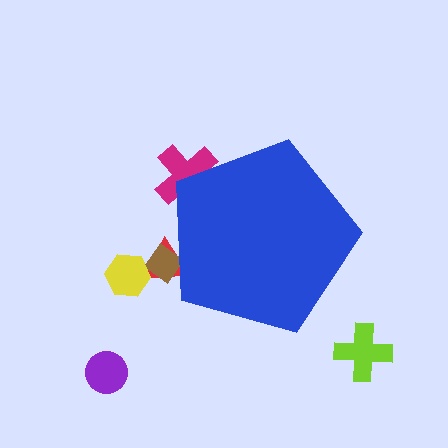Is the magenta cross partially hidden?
Yes, the magenta cross is partially hidden behind the blue pentagon.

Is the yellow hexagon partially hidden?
No, the yellow hexagon is fully visible.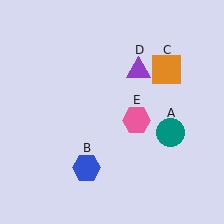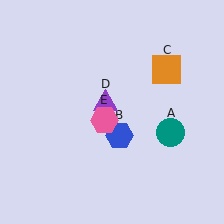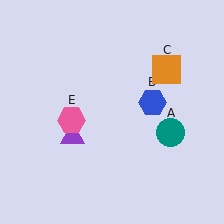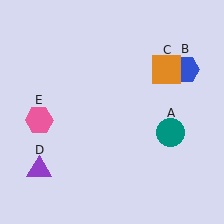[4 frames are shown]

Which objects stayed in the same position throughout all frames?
Teal circle (object A) and orange square (object C) remained stationary.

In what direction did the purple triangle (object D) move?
The purple triangle (object D) moved down and to the left.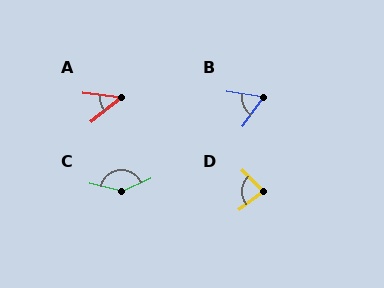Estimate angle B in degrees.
Approximately 63 degrees.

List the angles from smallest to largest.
A (46°), B (63°), D (83°), C (143°).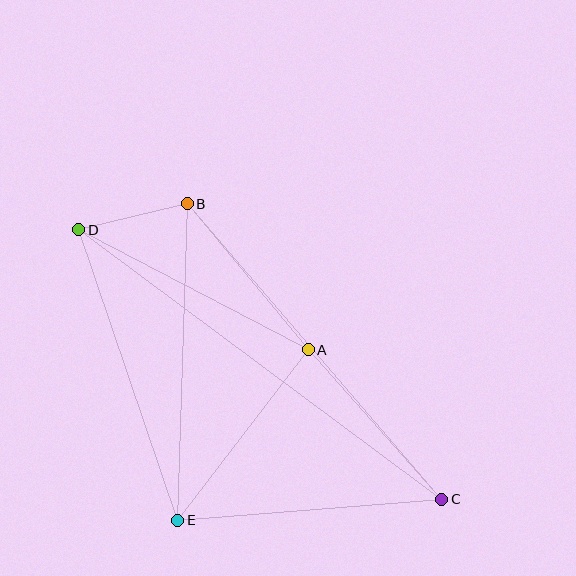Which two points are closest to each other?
Points B and D are closest to each other.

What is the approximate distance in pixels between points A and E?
The distance between A and E is approximately 215 pixels.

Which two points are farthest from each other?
Points C and D are farthest from each other.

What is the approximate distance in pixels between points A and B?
The distance between A and B is approximately 190 pixels.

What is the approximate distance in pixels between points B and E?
The distance between B and E is approximately 317 pixels.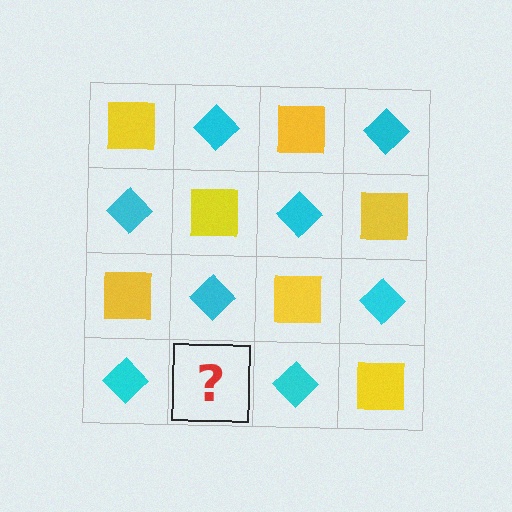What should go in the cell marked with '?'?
The missing cell should contain a yellow square.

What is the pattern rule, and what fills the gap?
The rule is that it alternates yellow square and cyan diamond in a checkerboard pattern. The gap should be filled with a yellow square.